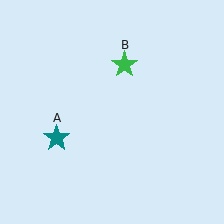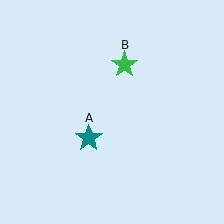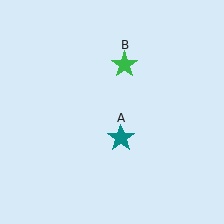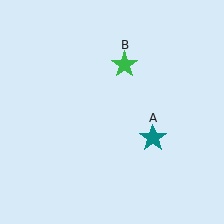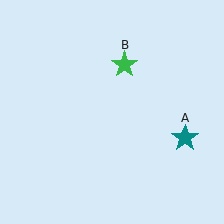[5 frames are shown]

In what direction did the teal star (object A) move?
The teal star (object A) moved right.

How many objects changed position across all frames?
1 object changed position: teal star (object A).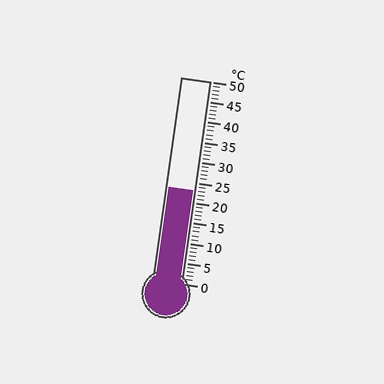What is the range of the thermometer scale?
The thermometer scale ranges from 0°C to 50°C.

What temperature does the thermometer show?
The thermometer shows approximately 23°C.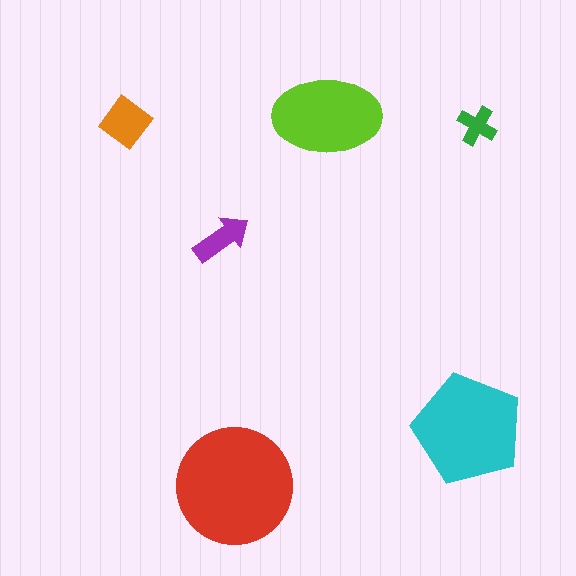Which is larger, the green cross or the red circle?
The red circle.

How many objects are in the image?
There are 6 objects in the image.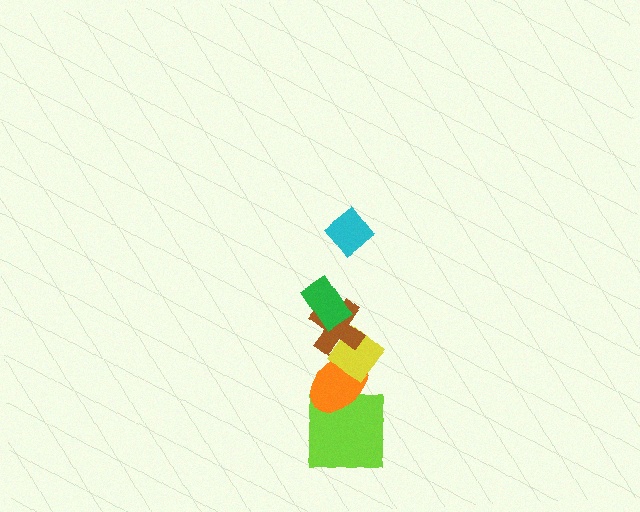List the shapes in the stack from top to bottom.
From top to bottom: the cyan diamond, the green rectangle, the brown cross, the yellow diamond, the orange ellipse, the lime square.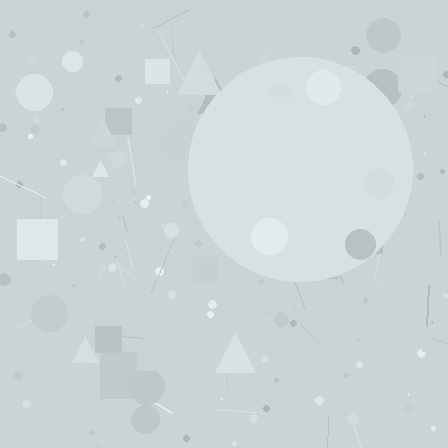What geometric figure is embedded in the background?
A circle is embedded in the background.